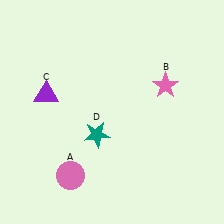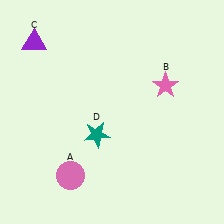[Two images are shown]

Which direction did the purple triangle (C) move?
The purple triangle (C) moved up.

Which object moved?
The purple triangle (C) moved up.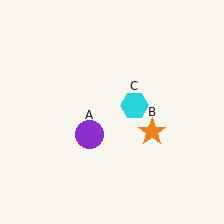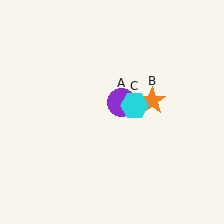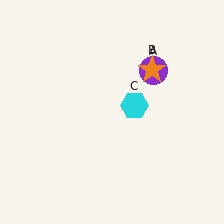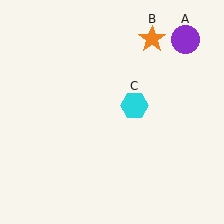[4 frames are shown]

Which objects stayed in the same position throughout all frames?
Cyan hexagon (object C) remained stationary.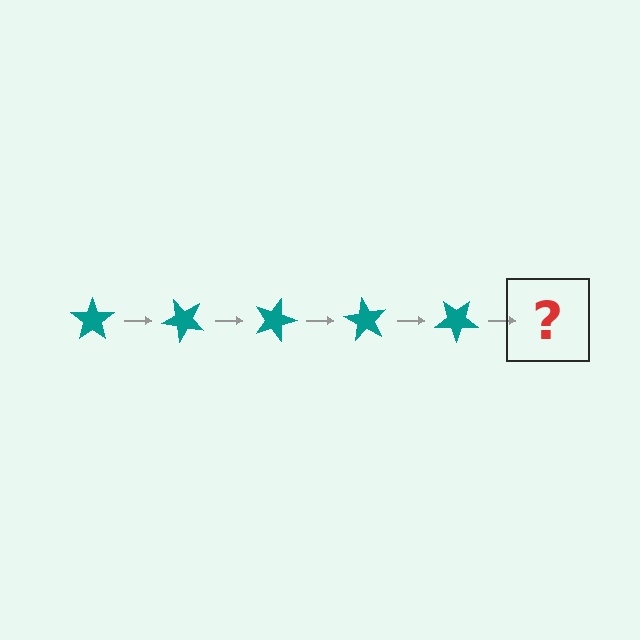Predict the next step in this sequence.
The next step is a teal star rotated 225 degrees.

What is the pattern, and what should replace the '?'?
The pattern is that the star rotates 45 degrees each step. The '?' should be a teal star rotated 225 degrees.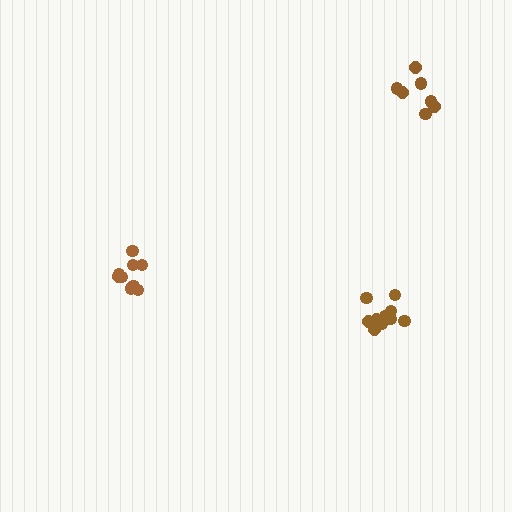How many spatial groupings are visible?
There are 3 spatial groupings.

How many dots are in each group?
Group 1: 9 dots, Group 2: 11 dots, Group 3: 7 dots (27 total).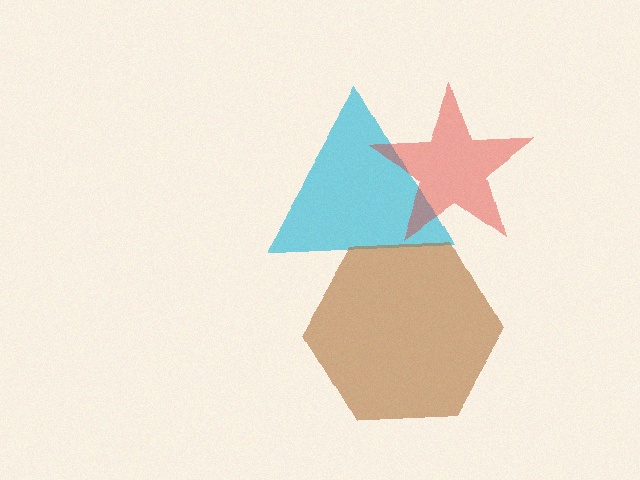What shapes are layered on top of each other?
The layered shapes are: a cyan triangle, a brown hexagon, a red star.